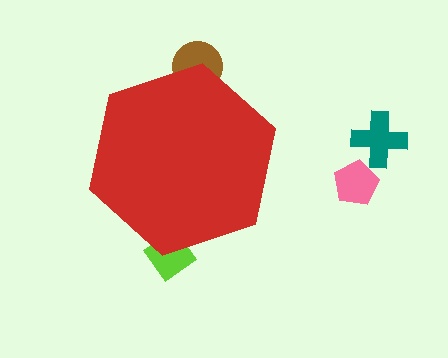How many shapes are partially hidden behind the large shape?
2 shapes are partially hidden.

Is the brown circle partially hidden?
Yes, the brown circle is partially hidden behind the red hexagon.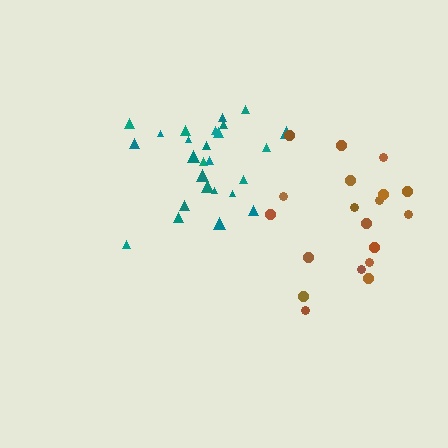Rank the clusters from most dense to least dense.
teal, brown.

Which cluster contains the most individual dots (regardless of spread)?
Teal (26).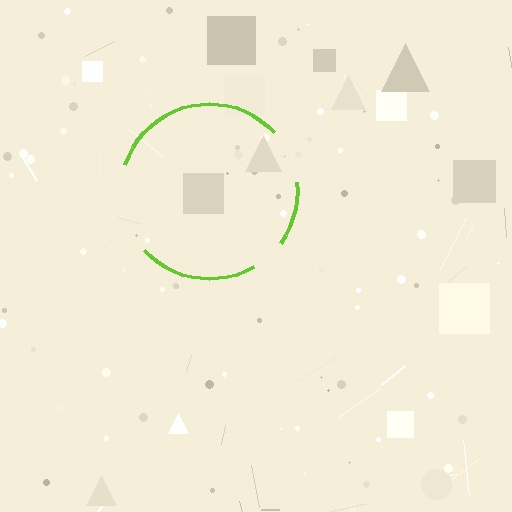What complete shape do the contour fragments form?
The contour fragments form a circle.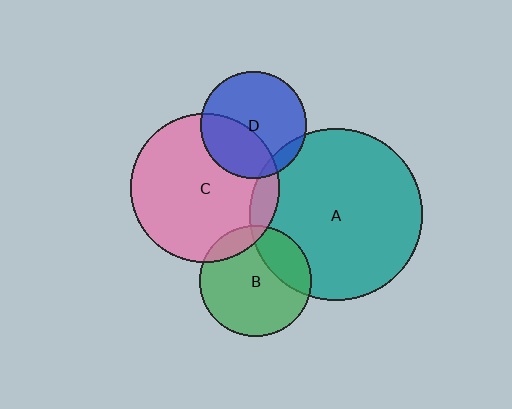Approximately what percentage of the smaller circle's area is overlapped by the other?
Approximately 25%.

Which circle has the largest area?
Circle A (teal).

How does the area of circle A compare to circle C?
Approximately 1.3 times.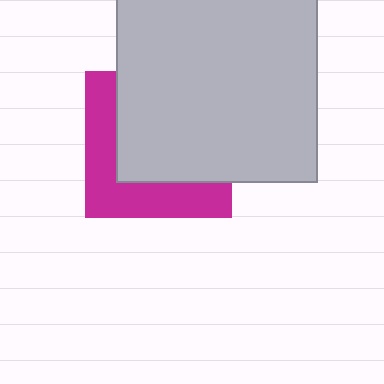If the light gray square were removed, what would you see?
You would see the complete magenta square.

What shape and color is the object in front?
The object in front is a light gray square.